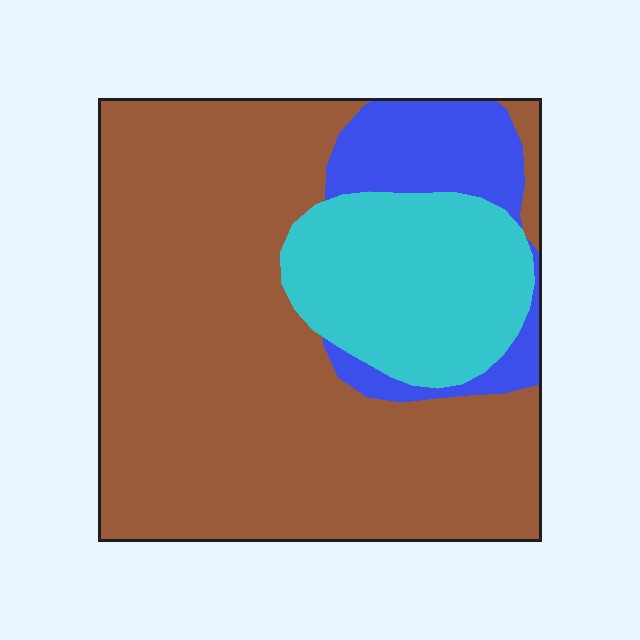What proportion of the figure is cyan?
Cyan covers roughly 20% of the figure.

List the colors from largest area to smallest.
From largest to smallest: brown, cyan, blue.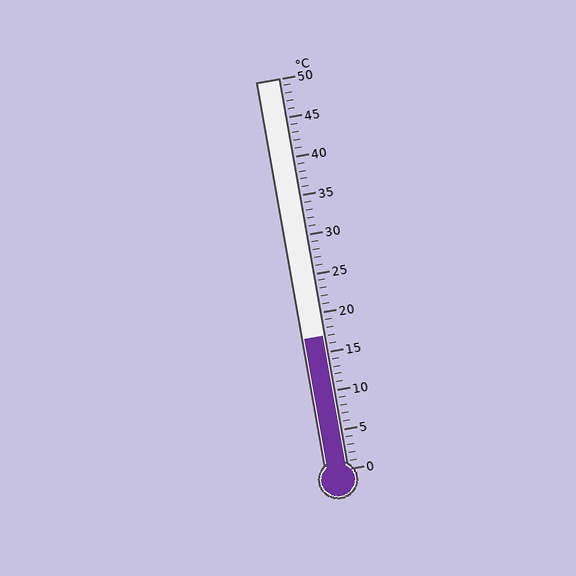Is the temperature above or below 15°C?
The temperature is above 15°C.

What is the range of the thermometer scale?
The thermometer scale ranges from 0°C to 50°C.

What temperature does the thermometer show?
The thermometer shows approximately 17°C.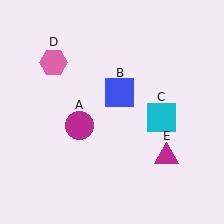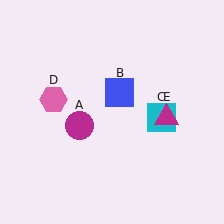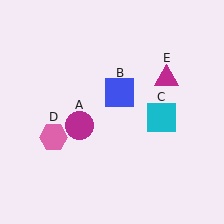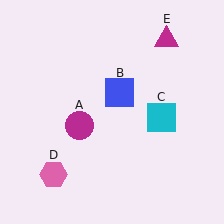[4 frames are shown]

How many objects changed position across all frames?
2 objects changed position: pink hexagon (object D), magenta triangle (object E).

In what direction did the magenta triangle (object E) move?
The magenta triangle (object E) moved up.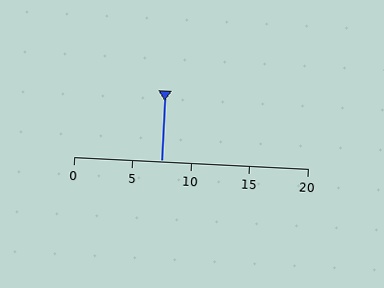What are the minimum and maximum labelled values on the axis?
The axis runs from 0 to 20.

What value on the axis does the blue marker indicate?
The marker indicates approximately 7.5.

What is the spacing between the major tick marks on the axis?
The major ticks are spaced 5 apart.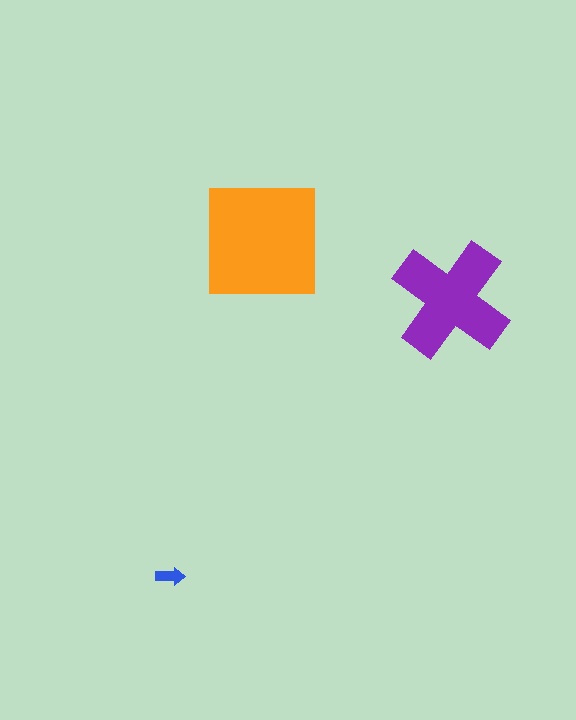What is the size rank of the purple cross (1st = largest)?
2nd.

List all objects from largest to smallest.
The orange square, the purple cross, the blue arrow.